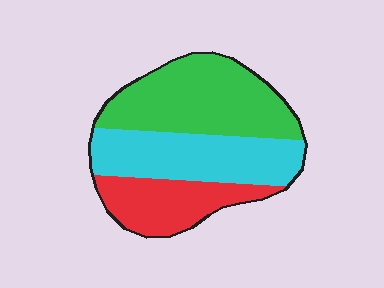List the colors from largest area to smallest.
From largest to smallest: green, cyan, red.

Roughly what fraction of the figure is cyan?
Cyan takes up about one third (1/3) of the figure.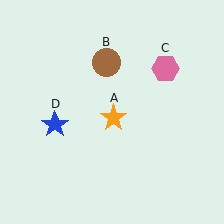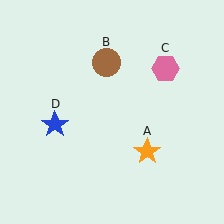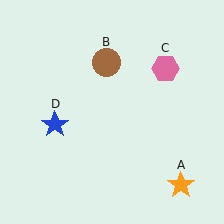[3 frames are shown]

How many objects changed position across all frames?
1 object changed position: orange star (object A).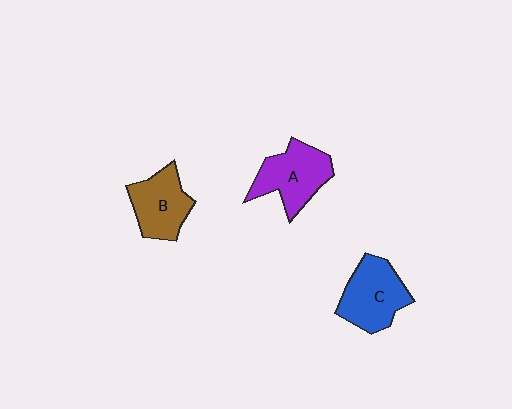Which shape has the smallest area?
Shape B (brown).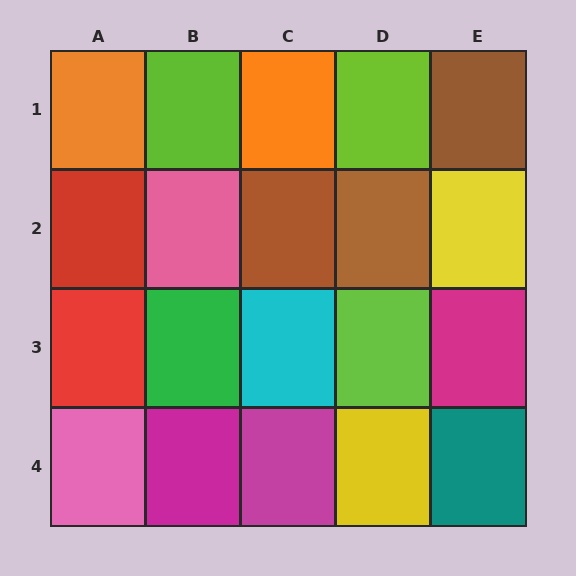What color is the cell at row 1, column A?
Orange.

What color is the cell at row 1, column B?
Lime.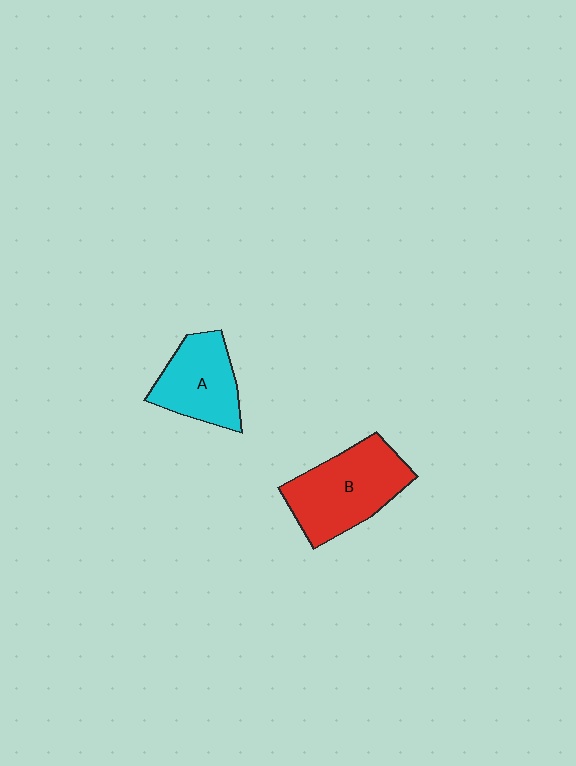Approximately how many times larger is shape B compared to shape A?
Approximately 1.3 times.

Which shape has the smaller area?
Shape A (cyan).